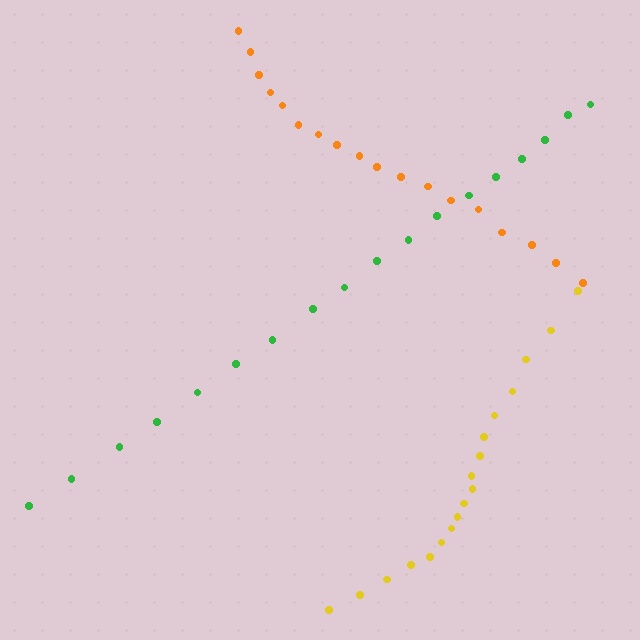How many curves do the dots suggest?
There are 3 distinct paths.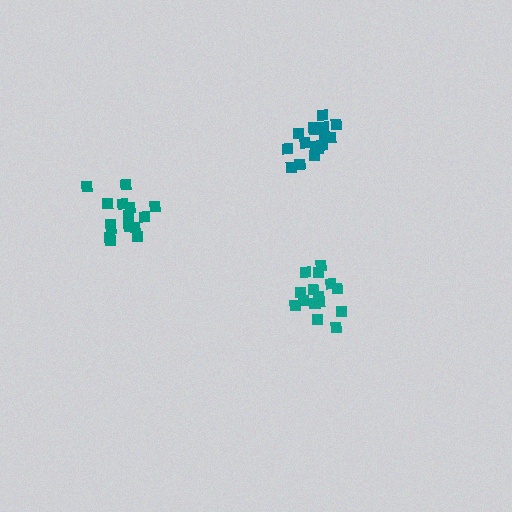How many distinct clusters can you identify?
There are 3 distinct clusters.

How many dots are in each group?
Group 1: 15 dots, Group 2: 15 dots, Group 3: 16 dots (46 total).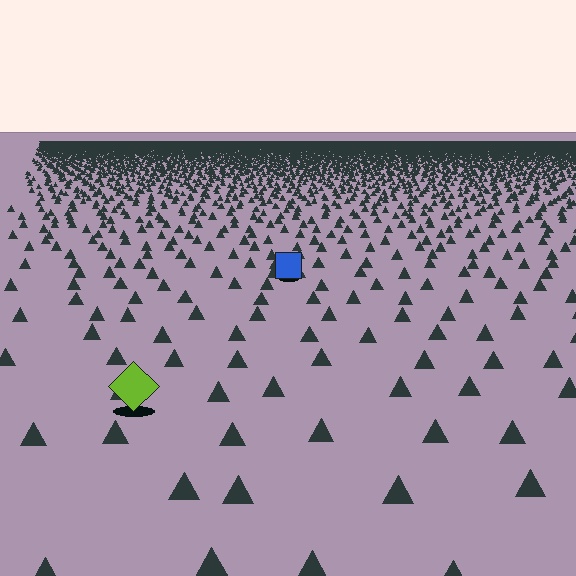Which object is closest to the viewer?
The lime diamond is closest. The texture marks near it are larger and more spread out.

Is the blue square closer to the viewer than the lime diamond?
No. The lime diamond is closer — you can tell from the texture gradient: the ground texture is coarser near it.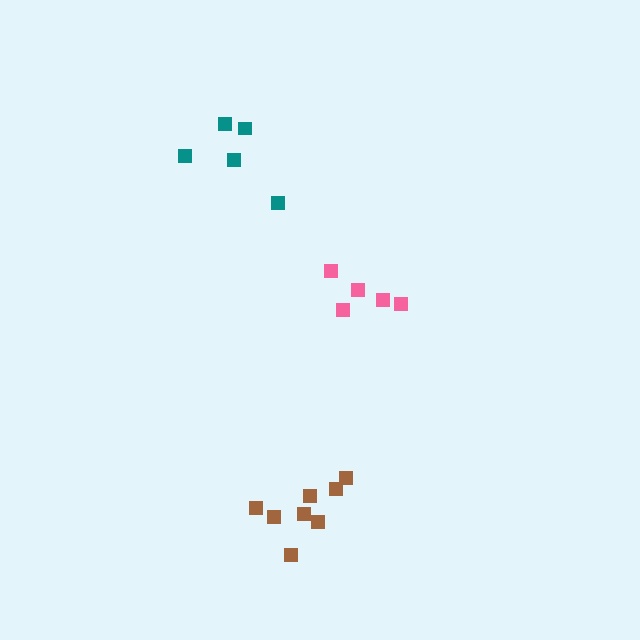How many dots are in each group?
Group 1: 5 dots, Group 2: 5 dots, Group 3: 8 dots (18 total).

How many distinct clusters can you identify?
There are 3 distinct clusters.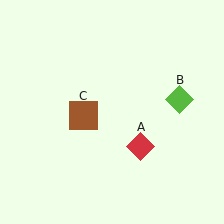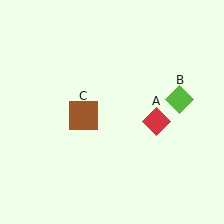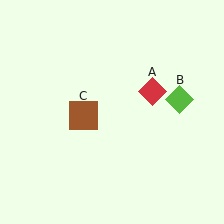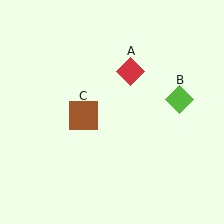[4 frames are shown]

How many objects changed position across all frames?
1 object changed position: red diamond (object A).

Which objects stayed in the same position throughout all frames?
Lime diamond (object B) and brown square (object C) remained stationary.